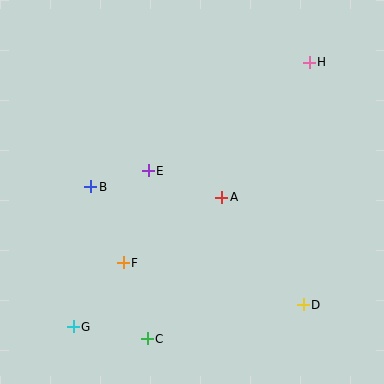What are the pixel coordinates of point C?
Point C is at (147, 339).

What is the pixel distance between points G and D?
The distance between G and D is 231 pixels.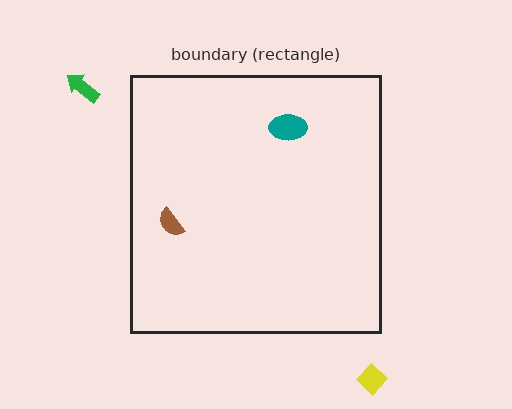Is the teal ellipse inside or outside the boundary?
Inside.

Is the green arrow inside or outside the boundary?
Outside.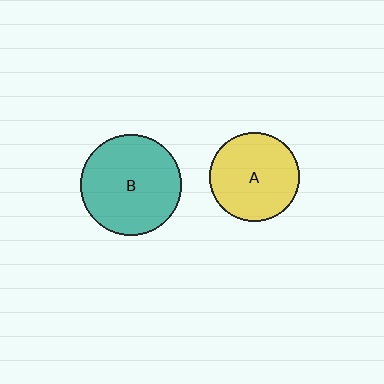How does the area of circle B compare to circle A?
Approximately 1.3 times.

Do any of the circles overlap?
No, none of the circles overlap.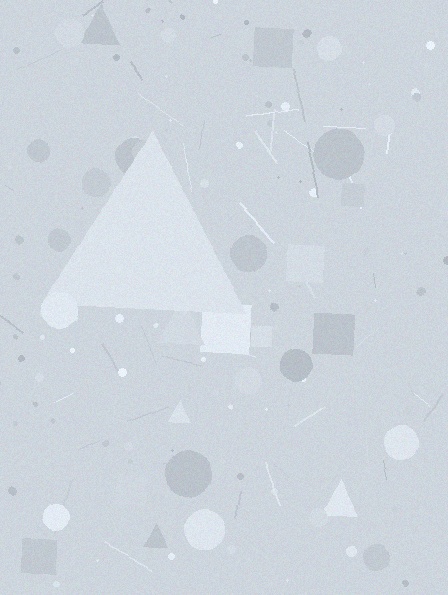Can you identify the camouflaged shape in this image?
The camouflaged shape is a triangle.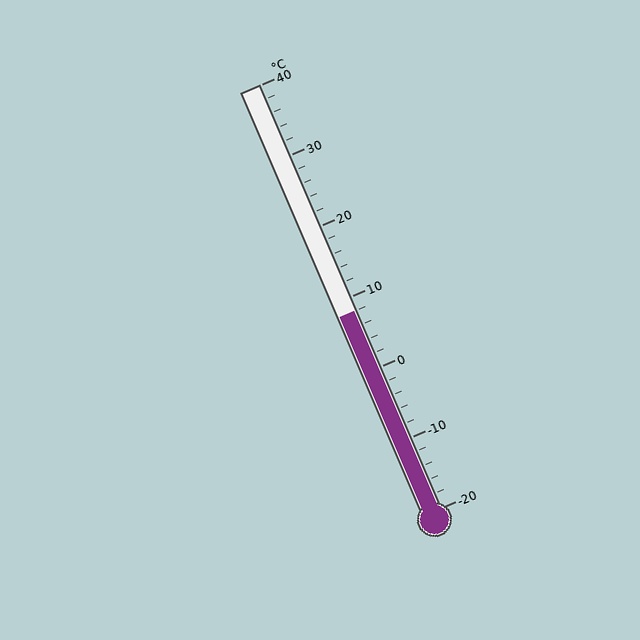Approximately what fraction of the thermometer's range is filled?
The thermometer is filled to approximately 45% of its range.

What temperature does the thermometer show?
The thermometer shows approximately 8°C.